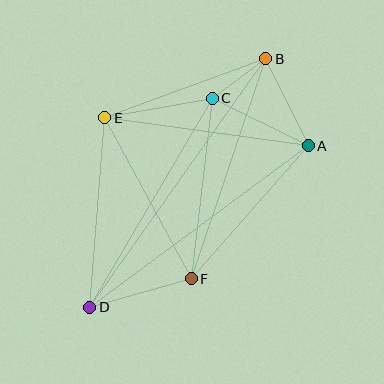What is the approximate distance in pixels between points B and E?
The distance between B and E is approximately 171 pixels.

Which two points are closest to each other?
Points B and C are closest to each other.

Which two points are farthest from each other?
Points B and D are farthest from each other.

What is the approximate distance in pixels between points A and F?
The distance between A and F is approximately 177 pixels.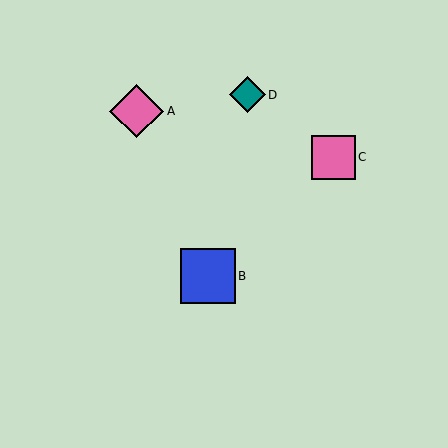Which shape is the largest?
The blue square (labeled B) is the largest.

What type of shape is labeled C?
Shape C is a pink square.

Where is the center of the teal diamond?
The center of the teal diamond is at (247, 95).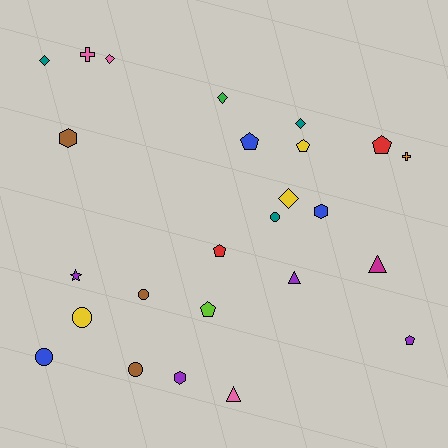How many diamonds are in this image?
There are 5 diamonds.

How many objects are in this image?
There are 25 objects.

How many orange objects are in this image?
There is 1 orange object.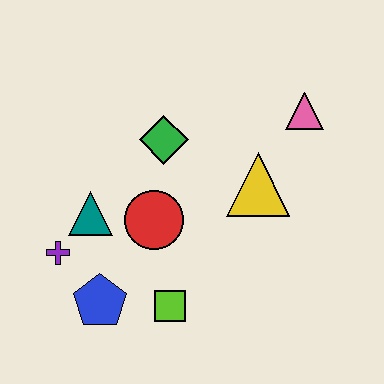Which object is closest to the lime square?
The blue pentagon is closest to the lime square.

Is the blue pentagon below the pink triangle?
Yes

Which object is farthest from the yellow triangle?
The purple cross is farthest from the yellow triangle.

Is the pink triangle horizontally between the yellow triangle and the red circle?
No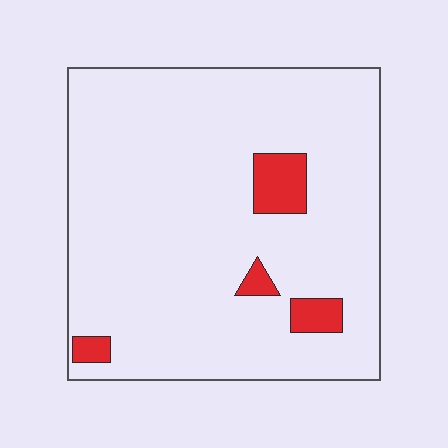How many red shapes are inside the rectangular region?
4.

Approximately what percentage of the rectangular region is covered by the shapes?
Approximately 5%.